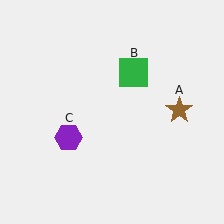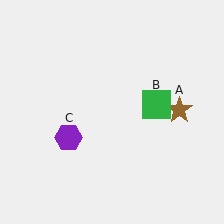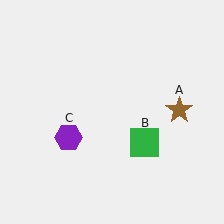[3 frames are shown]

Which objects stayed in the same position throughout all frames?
Brown star (object A) and purple hexagon (object C) remained stationary.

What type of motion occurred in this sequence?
The green square (object B) rotated clockwise around the center of the scene.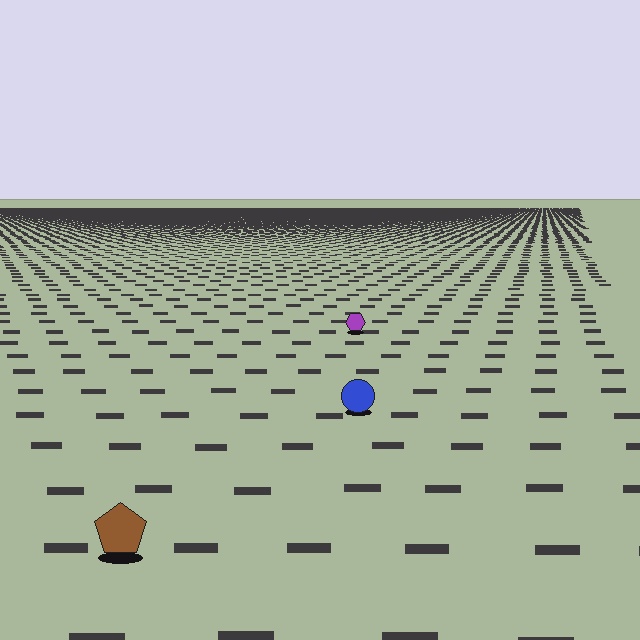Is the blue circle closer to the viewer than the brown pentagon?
No. The brown pentagon is closer — you can tell from the texture gradient: the ground texture is coarser near it.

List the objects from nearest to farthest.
From nearest to farthest: the brown pentagon, the blue circle, the purple hexagon.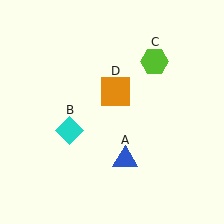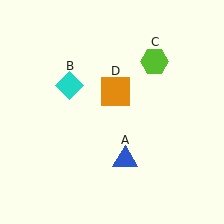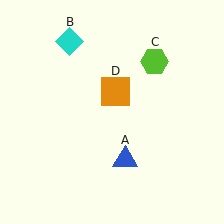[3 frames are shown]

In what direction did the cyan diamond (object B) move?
The cyan diamond (object B) moved up.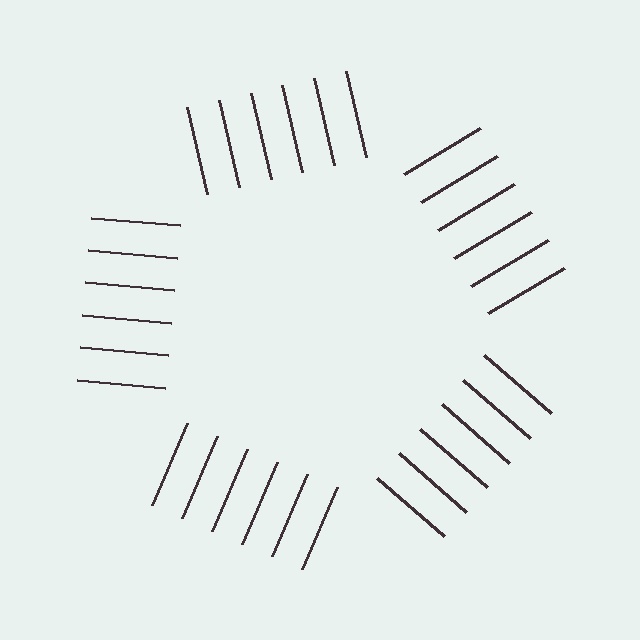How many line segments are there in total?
30 — 6 along each of the 5 edges.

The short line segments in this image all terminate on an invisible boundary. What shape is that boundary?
An illusory pentagon — the line segments terminate on its edges but no continuous stroke is drawn.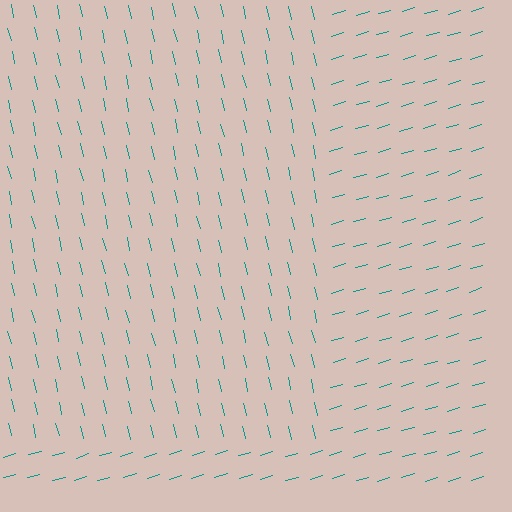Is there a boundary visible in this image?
Yes, there is a texture boundary formed by a change in line orientation.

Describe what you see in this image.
The image is filled with small teal line segments. A rectangle region in the image has lines oriented differently from the surrounding lines, creating a visible texture boundary.